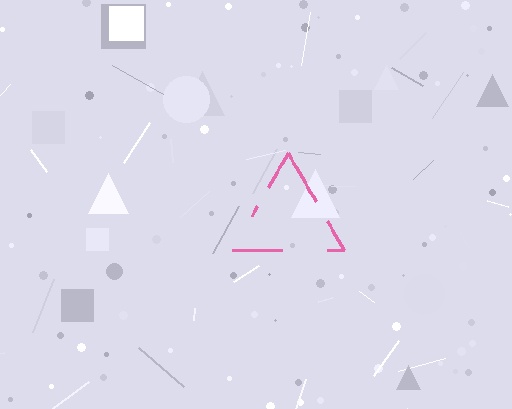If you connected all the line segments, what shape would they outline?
They would outline a triangle.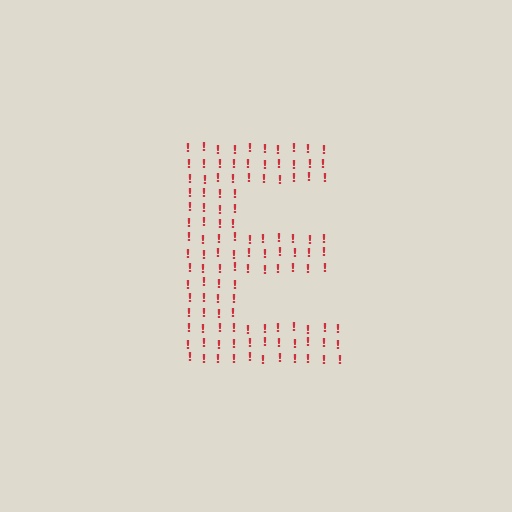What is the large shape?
The large shape is the letter E.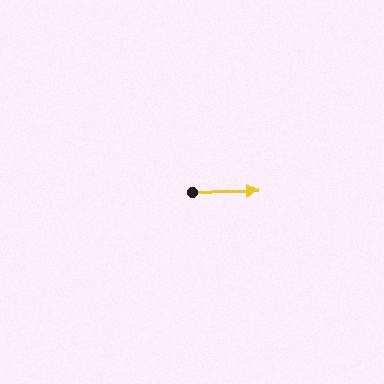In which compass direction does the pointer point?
East.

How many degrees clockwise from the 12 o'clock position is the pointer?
Approximately 90 degrees.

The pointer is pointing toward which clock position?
Roughly 3 o'clock.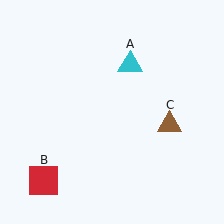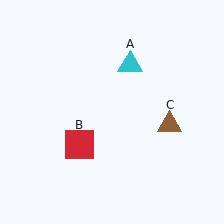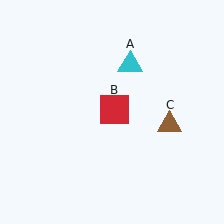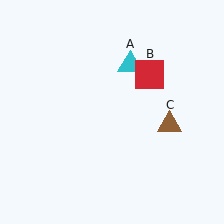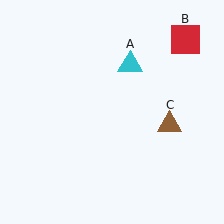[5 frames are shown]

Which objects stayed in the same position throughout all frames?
Cyan triangle (object A) and brown triangle (object C) remained stationary.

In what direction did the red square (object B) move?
The red square (object B) moved up and to the right.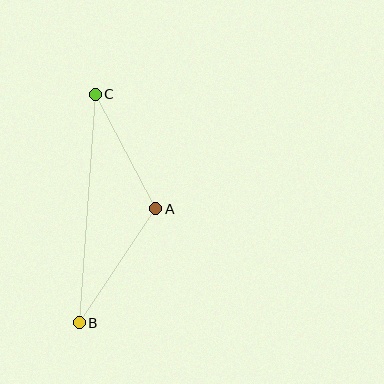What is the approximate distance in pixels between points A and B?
The distance between A and B is approximately 137 pixels.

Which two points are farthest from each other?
Points B and C are farthest from each other.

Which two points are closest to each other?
Points A and C are closest to each other.